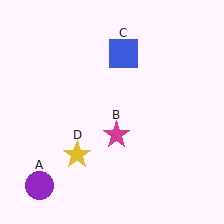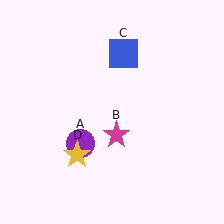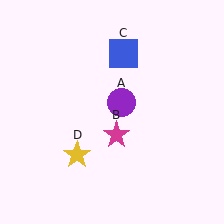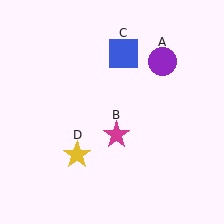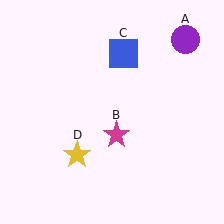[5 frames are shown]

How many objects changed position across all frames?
1 object changed position: purple circle (object A).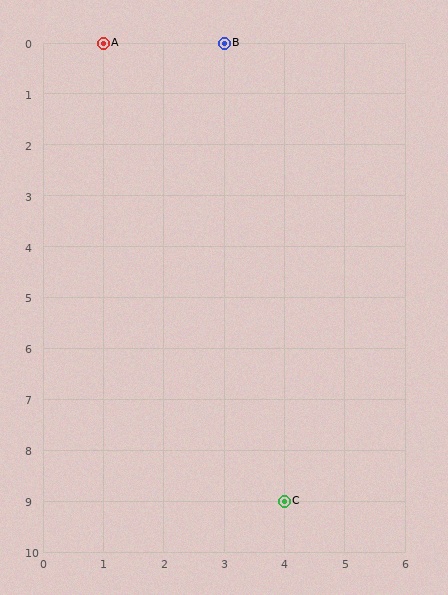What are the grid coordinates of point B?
Point B is at grid coordinates (3, 0).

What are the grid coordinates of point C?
Point C is at grid coordinates (4, 9).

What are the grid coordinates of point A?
Point A is at grid coordinates (1, 0).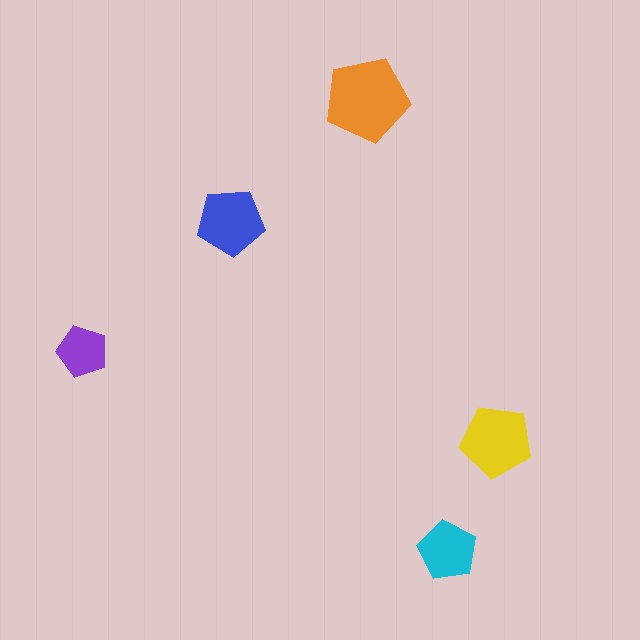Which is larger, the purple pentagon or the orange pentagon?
The orange one.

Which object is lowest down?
The cyan pentagon is bottommost.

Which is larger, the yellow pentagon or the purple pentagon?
The yellow one.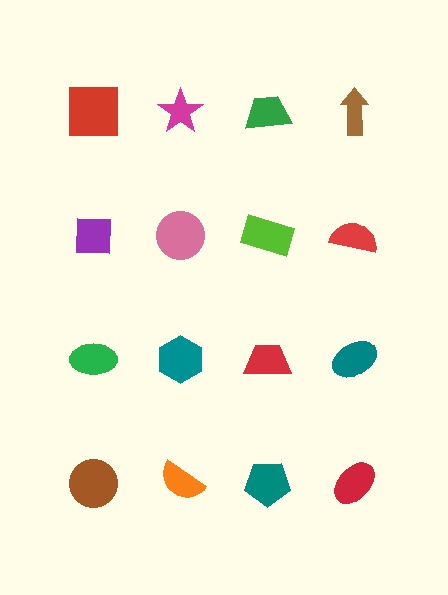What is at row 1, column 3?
A green trapezoid.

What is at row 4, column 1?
A brown circle.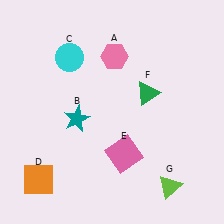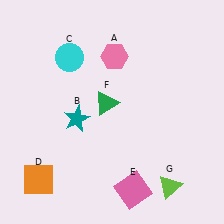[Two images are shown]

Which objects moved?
The objects that moved are: the pink square (E), the green triangle (F).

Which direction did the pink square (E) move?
The pink square (E) moved down.